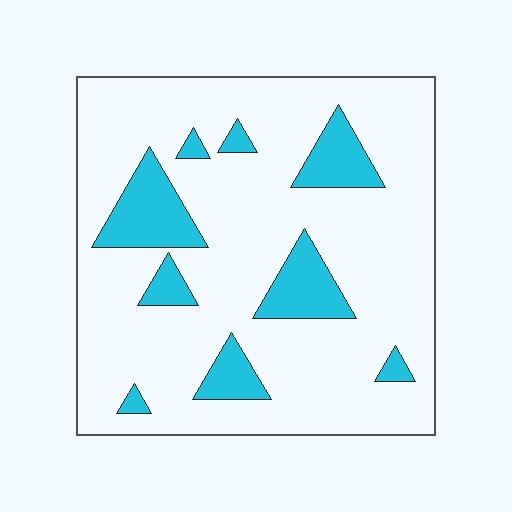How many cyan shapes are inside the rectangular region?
9.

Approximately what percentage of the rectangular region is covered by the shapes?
Approximately 15%.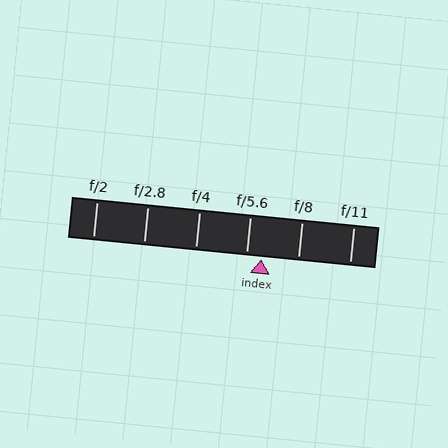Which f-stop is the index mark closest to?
The index mark is closest to f/5.6.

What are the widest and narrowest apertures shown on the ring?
The widest aperture shown is f/2 and the narrowest is f/11.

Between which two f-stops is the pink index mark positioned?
The index mark is between f/5.6 and f/8.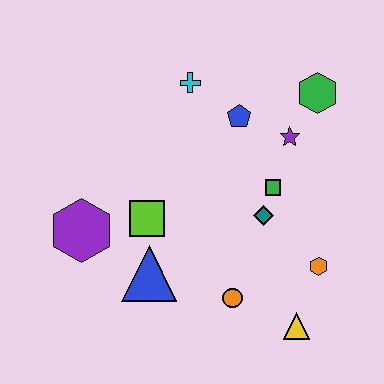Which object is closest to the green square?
The teal diamond is closest to the green square.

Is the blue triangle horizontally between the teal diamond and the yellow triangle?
No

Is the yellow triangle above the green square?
No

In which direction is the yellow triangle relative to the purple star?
The yellow triangle is below the purple star.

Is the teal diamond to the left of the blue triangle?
No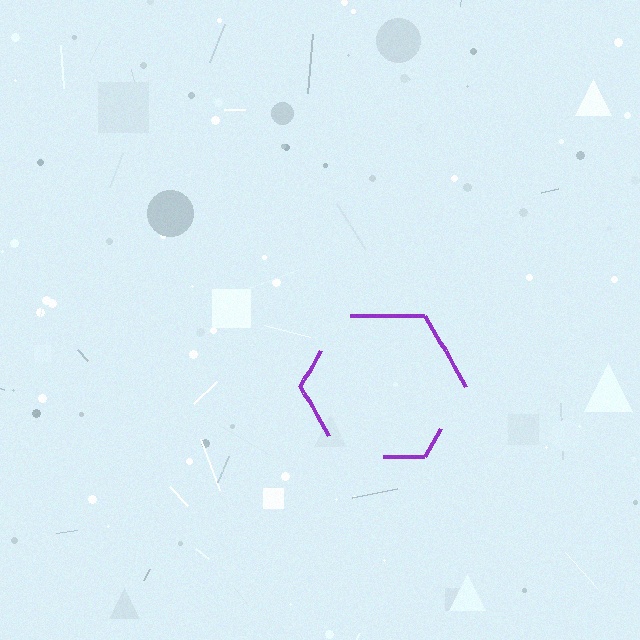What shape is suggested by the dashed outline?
The dashed outline suggests a hexagon.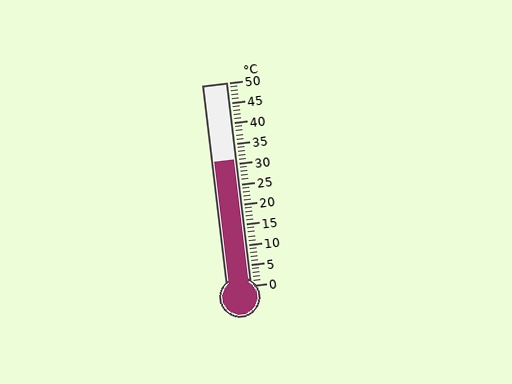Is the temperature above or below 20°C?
The temperature is above 20°C.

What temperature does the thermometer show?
The thermometer shows approximately 31°C.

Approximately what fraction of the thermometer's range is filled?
The thermometer is filled to approximately 60% of its range.